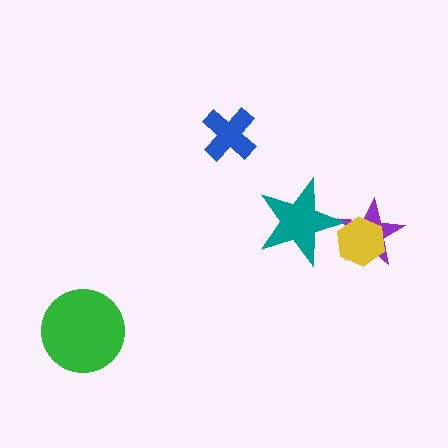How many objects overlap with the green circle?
0 objects overlap with the green circle.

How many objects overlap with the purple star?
2 objects overlap with the purple star.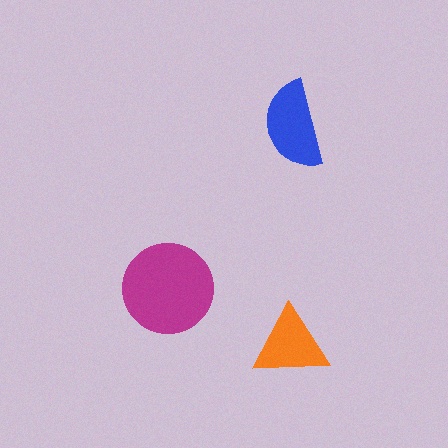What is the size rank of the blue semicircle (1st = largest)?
2nd.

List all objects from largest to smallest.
The magenta circle, the blue semicircle, the orange triangle.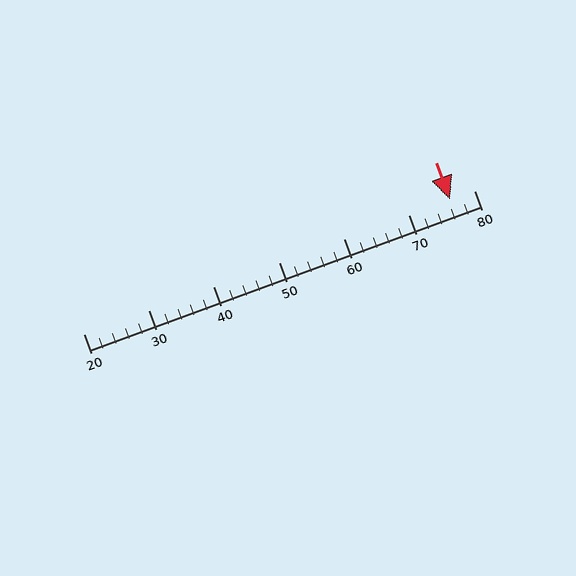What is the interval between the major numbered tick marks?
The major tick marks are spaced 10 units apart.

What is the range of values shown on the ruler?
The ruler shows values from 20 to 80.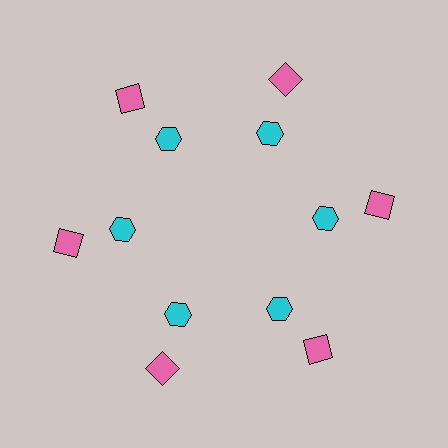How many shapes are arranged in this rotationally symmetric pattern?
There are 12 shapes, arranged in 6 groups of 2.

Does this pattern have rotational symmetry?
Yes, this pattern has 6-fold rotational symmetry. It looks the same after rotating 60 degrees around the center.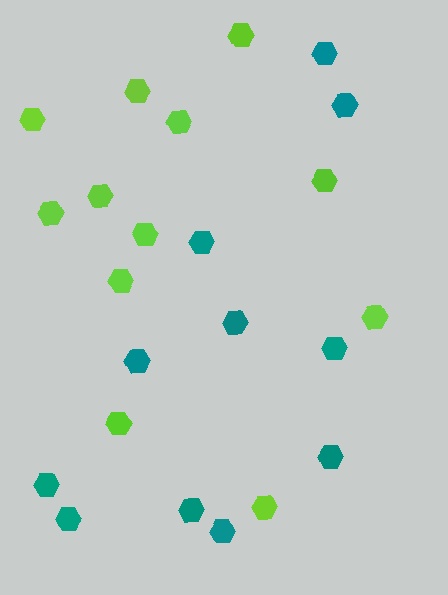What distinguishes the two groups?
There are 2 groups: one group of teal hexagons (11) and one group of lime hexagons (12).